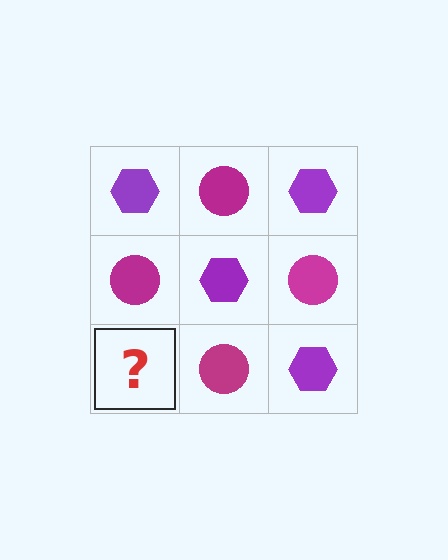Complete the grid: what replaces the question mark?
The question mark should be replaced with a purple hexagon.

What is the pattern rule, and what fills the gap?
The rule is that it alternates purple hexagon and magenta circle in a checkerboard pattern. The gap should be filled with a purple hexagon.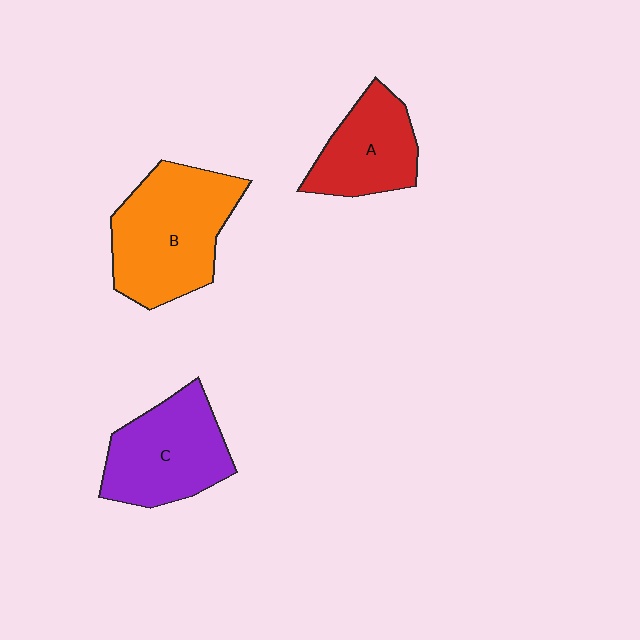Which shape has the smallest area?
Shape A (red).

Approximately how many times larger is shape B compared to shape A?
Approximately 1.6 times.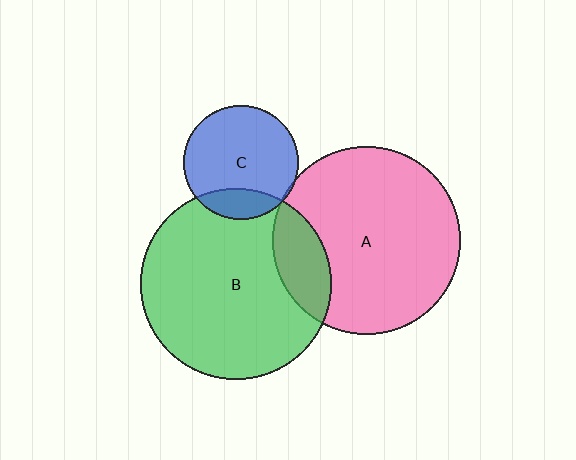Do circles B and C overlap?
Yes.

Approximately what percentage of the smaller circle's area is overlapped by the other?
Approximately 20%.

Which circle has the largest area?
Circle B (green).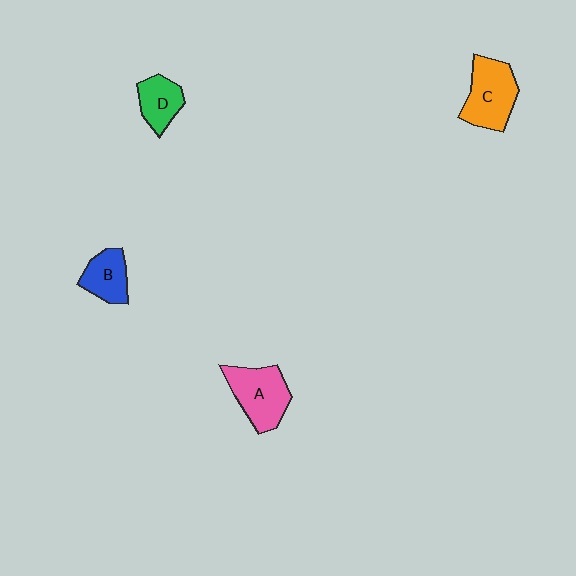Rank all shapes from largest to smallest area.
From largest to smallest: C (orange), A (pink), B (blue), D (green).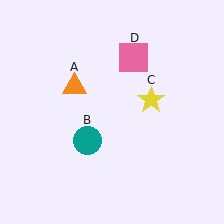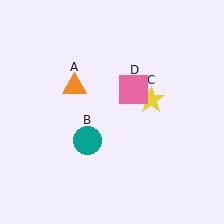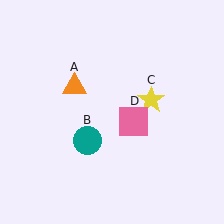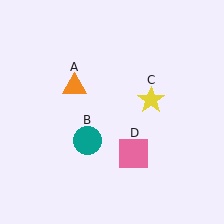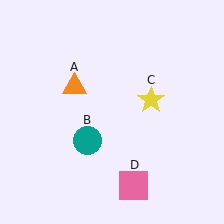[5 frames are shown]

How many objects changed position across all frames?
1 object changed position: pink square (object D).